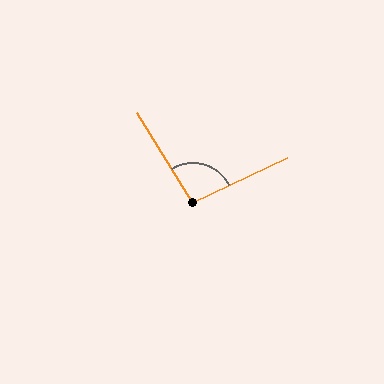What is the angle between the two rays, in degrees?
Approximately 96 degrees.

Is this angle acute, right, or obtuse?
It is obtuse.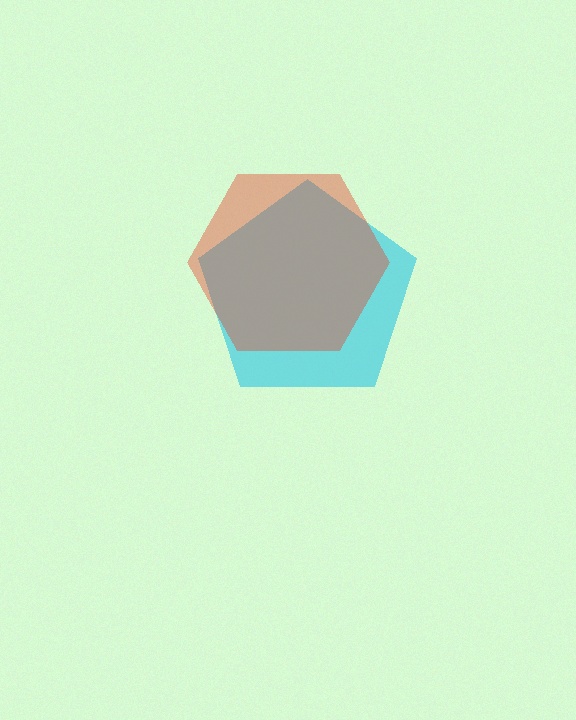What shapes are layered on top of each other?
The layered shapes are: a cyan pentagon, a red hexagon.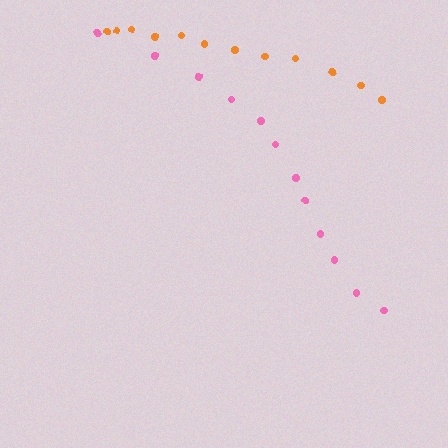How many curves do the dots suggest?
There are 2 distinct paths.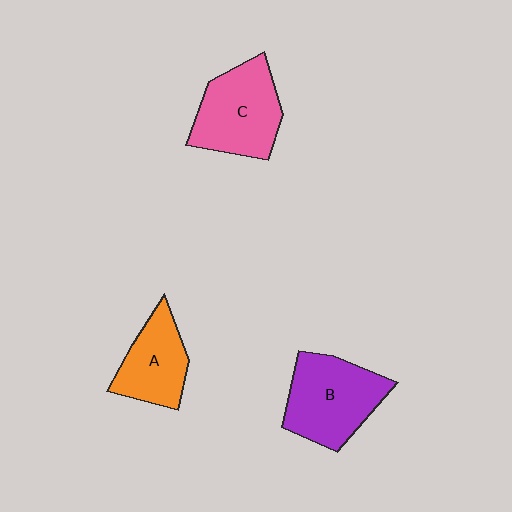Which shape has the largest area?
Shape B (purple).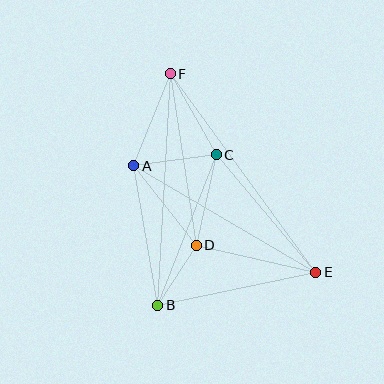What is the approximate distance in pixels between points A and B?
The distance between A and B is approximately 142 pixels.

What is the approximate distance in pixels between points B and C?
The distance between B and C is approximately 162 pixels.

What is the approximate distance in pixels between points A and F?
The distance between A and F is approximately 99 pixels.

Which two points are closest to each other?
Points B and D are closest to each other.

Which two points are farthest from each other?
Points E and F are farthest from each other.